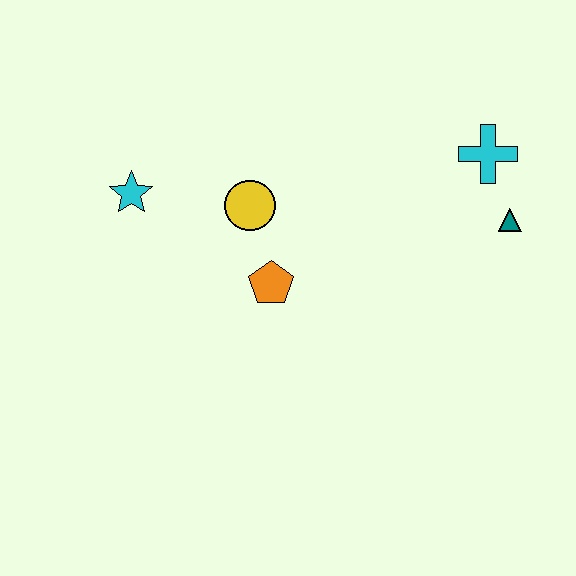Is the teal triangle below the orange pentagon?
No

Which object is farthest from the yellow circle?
The teal triangle is farthest from the yellow circle.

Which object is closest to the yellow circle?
The orange pentagon is closest to the yellow circle.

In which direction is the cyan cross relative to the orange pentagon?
The cyan cross is to the right of the orange pentagon.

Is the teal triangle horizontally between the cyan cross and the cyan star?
No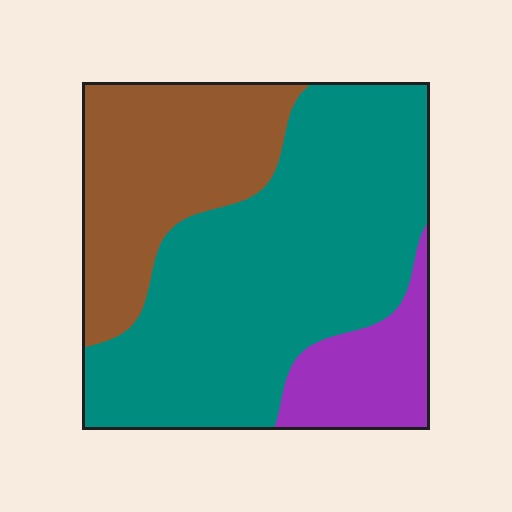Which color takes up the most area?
Teal, at roughly 60%.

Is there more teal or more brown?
Teal.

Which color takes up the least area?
Purple, at roughly 15%.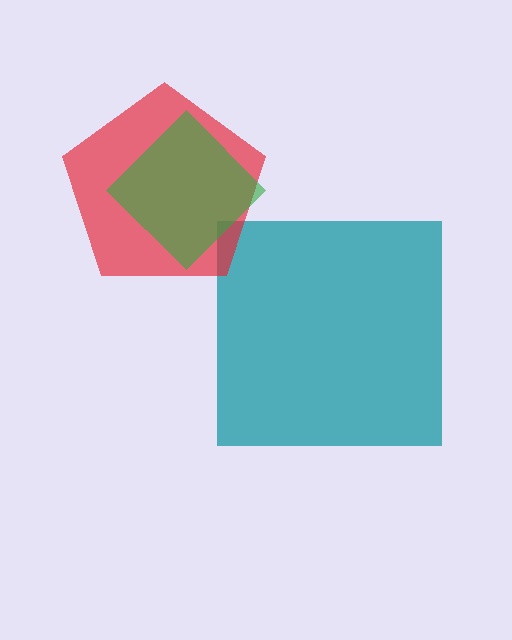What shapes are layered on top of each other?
The layered shapes are: a teal square, a red pentagon, a green diamond.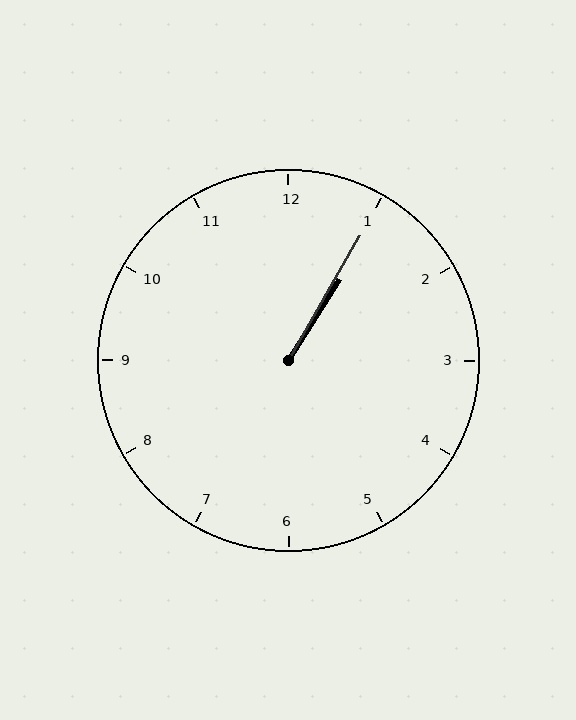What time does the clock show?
1:05.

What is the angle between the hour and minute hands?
Approximately 2 degrees.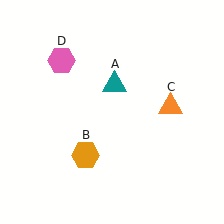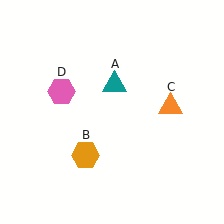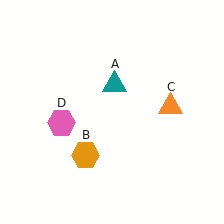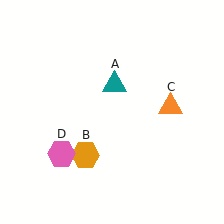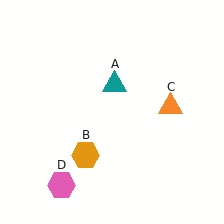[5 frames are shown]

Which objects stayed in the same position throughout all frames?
Teal triangle (object A) and orange hexagon (object B) and orange triangle (object C) remained stationary.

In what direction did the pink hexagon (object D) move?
The pink hexagon (object D) moved down.